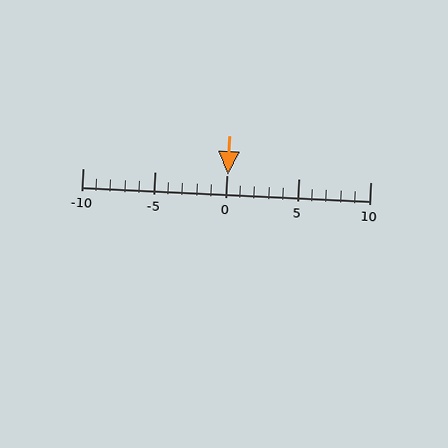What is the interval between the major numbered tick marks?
The major tick marks are spaced 5 units apart.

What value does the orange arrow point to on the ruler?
The orange arrow points to approximately 0.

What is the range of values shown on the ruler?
The ruler shows values from -10 to 10.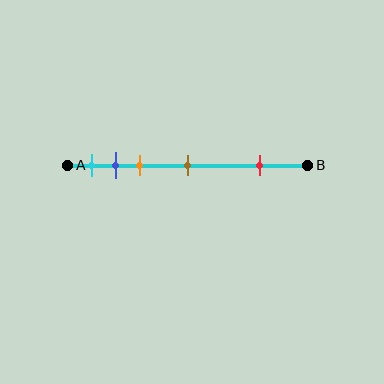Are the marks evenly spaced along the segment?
No, the marks are not evenly spaced.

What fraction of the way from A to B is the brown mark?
The brown mark is approximately 50% (0.5) of the way from A to B.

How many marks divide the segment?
There are 5 marks dividing the segment.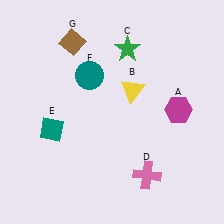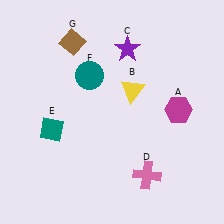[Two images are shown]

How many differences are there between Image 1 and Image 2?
There is 1 difference between the two images.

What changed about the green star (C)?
In Image 1, C is green. In Image 2, it changed to purple.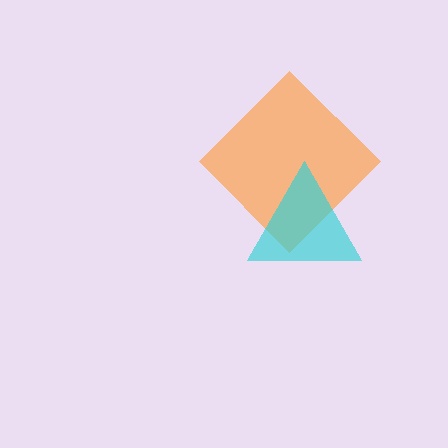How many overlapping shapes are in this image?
There are 2 overlapping shapes in the image.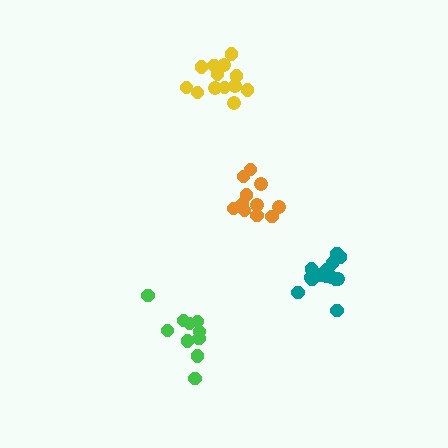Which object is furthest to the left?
The green cluster is leftmost.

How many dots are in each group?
Group 1: 14 dots, Group 2: 13 dots, Group 3: 11 dots, Group 4: 10 dots (48 total).